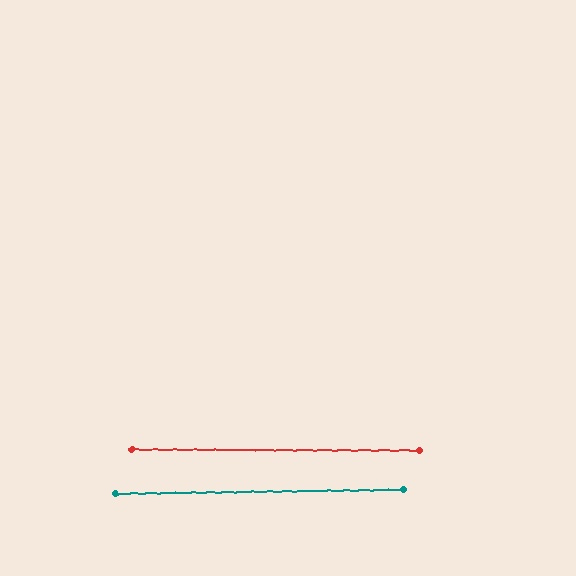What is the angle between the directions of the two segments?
Approximately 1 degree.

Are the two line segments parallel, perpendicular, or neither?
Parallel — their directions differ by only 1.1°.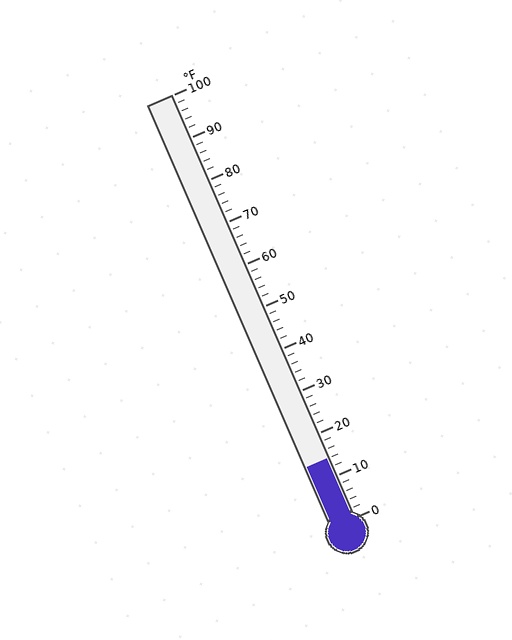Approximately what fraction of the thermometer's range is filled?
The thermometer is filled to approximately 15% of its range.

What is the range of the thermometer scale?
The thermometer scale ranges from 0°F to 100°F.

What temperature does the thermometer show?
The thermometer shows approximately 14°F.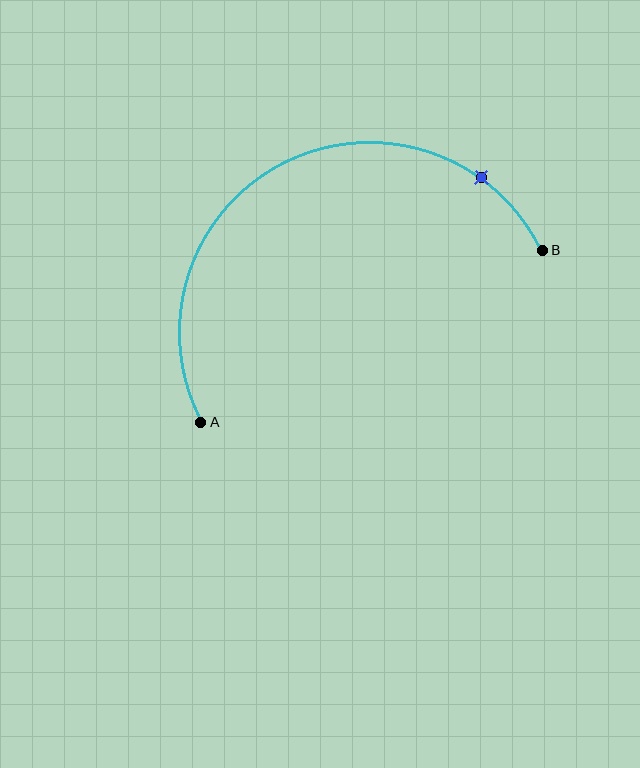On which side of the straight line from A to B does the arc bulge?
The arc bulges above the straight line connecting A and B.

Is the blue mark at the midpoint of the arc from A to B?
No. The blue mark lies on the arc but is closer to endpoint B. The arc midpoint would be at the point on the curve equidistant along the arc from both A and B.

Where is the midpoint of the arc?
The arc midpoint is the point on the curve farthest from the straight line joining A and B. It sits above that line.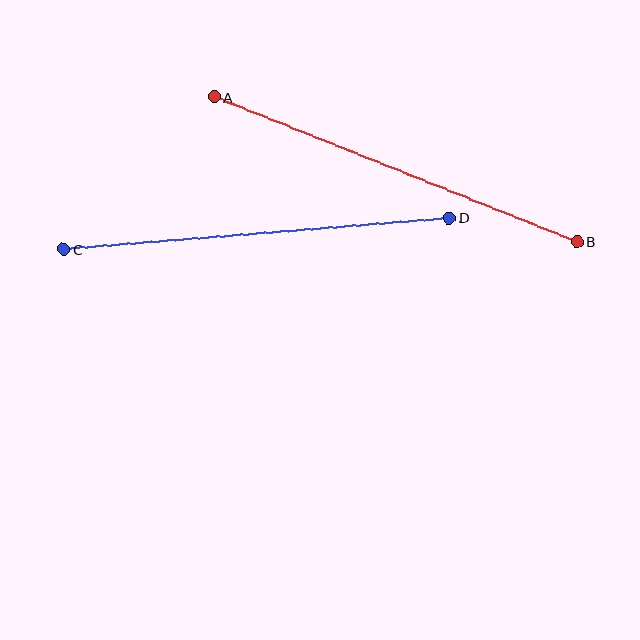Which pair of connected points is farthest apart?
Points A and B are farthest apart.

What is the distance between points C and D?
The distance is approximately 387 pixels.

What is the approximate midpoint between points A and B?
The midpoint is at approximately (395, 169) pixels.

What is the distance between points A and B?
The distance is approximately 391 pixels.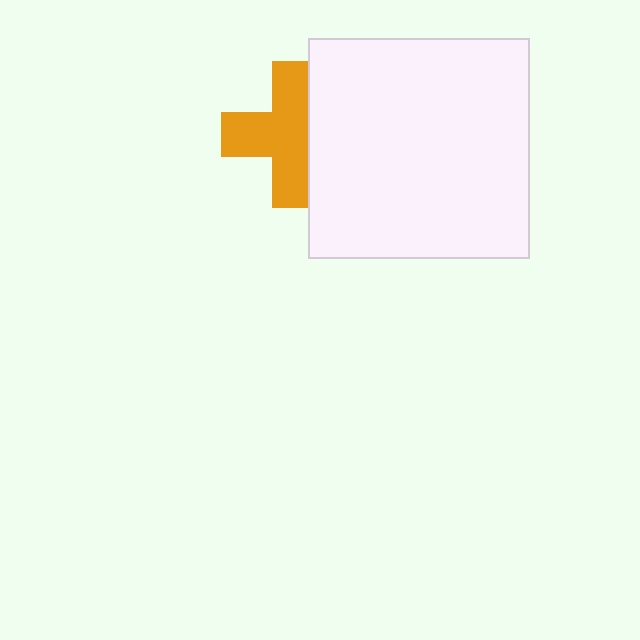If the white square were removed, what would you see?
You would see the complete orange cross.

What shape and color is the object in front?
The object in front is a white square.